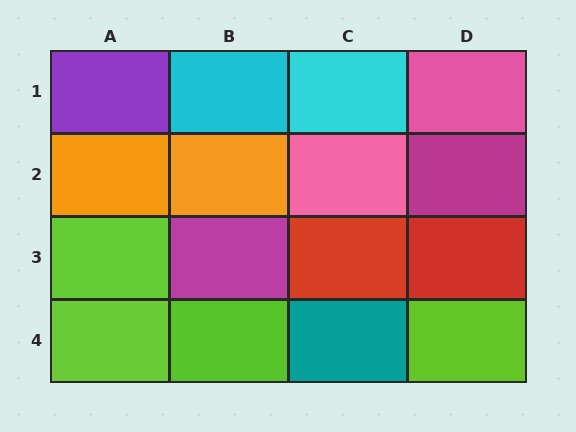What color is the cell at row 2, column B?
Orange.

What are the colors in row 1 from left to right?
Purple, cyan, cyan, pink.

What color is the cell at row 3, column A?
Lime.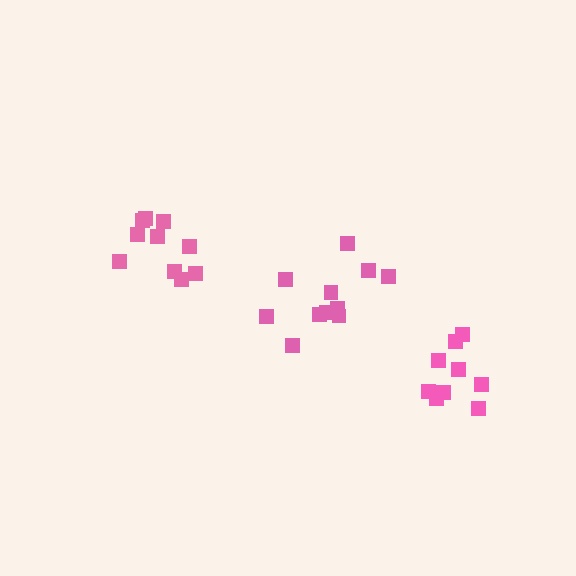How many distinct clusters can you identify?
There are 3 distinct clusters.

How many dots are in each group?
Group 1: 11 dots, Group 2: 10 dots, Group 3: 9 dots (30 total).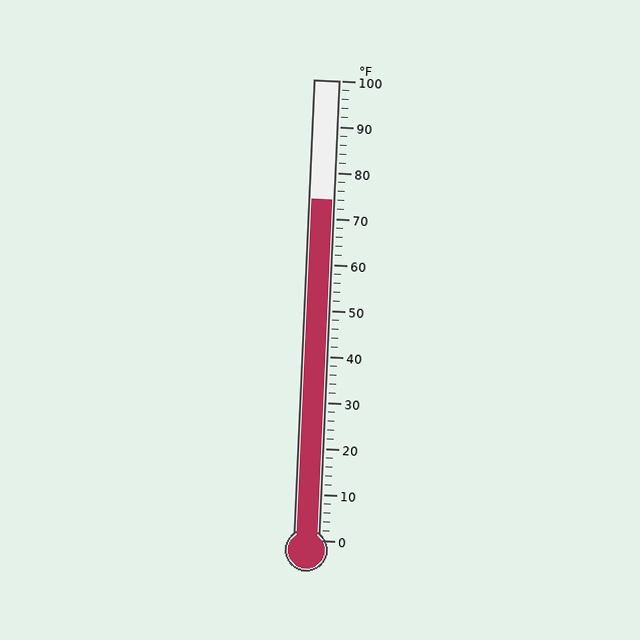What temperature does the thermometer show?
The thermometer shows approximately 74°F.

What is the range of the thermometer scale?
The thermometer scale ranges from 0°F to 100°F.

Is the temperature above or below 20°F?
The temperature is above 20°F.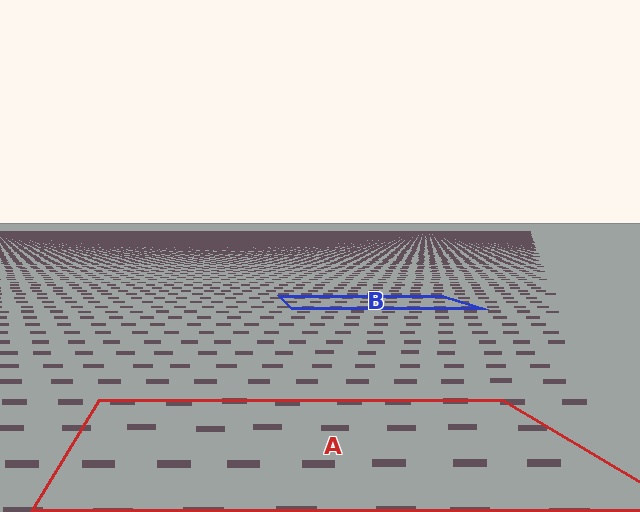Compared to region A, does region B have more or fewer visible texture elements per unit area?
Region B has more texture elements per unit area — they are packed more densely because it is farther away.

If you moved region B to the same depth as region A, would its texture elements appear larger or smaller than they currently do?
They would appear larger. At a closer depth, the same texture elements are projected at a bigger on-screen size.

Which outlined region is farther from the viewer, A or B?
Region B is farther from the viewer — the texture elements inside it appear smaller and more densely packed.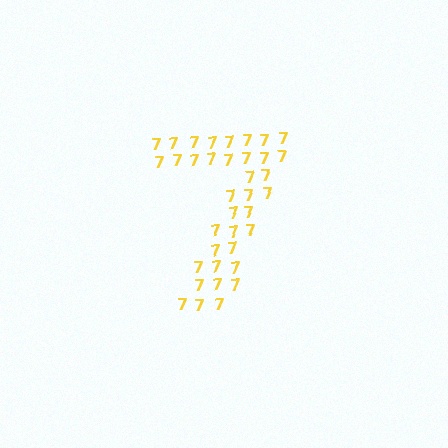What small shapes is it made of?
It is made of small digit 7's.